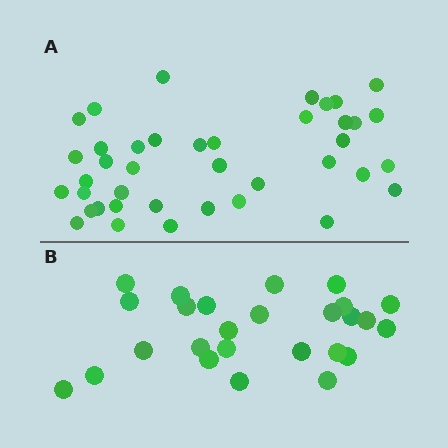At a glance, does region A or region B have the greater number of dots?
Region A (the top region) has more dots.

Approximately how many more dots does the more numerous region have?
Region A has approximately 15 more dots than region B.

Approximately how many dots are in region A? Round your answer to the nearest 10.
About 40 dots.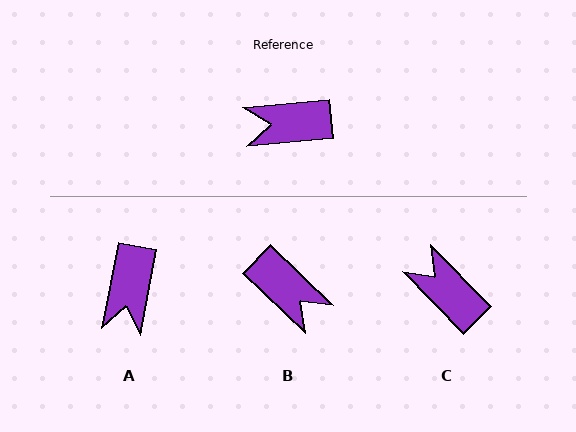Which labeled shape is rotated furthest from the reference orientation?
B, about 131 degrees away.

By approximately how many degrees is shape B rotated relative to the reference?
Approximately 131 degrees counter-clockwise.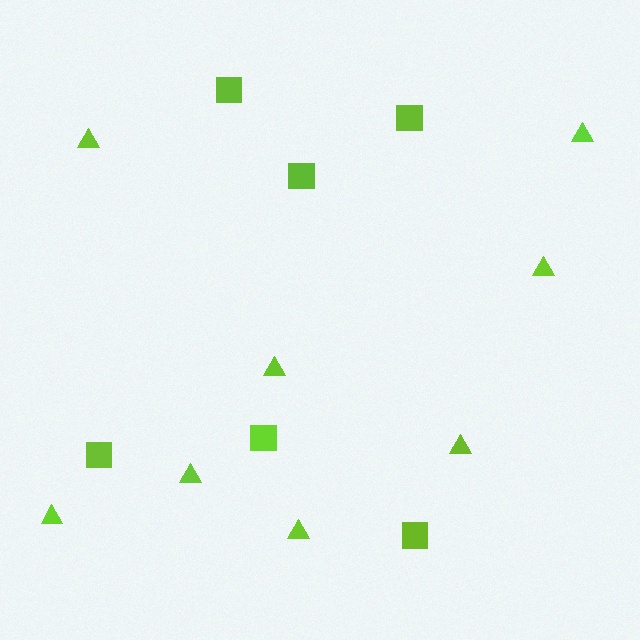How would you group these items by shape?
There are 2 groups: one group of triangles (8) and one group of squares (6).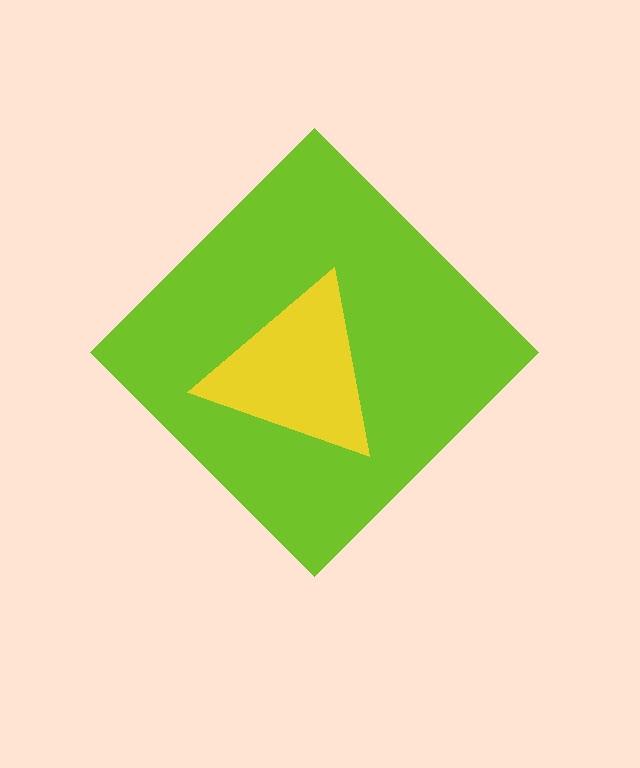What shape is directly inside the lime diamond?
The yellow triangle.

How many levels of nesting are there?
2.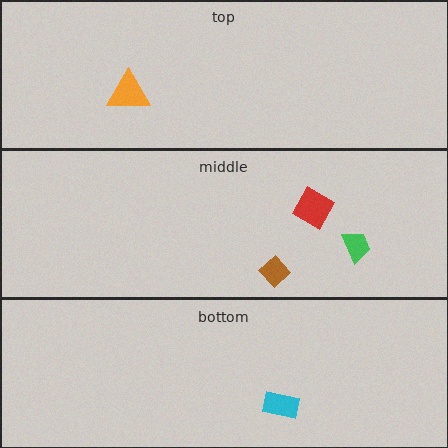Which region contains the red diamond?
The middle region.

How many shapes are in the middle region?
3.